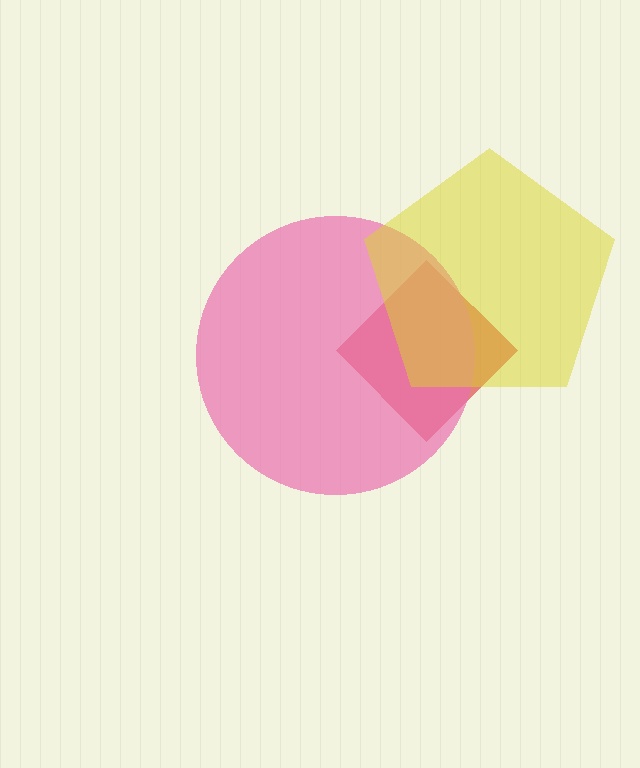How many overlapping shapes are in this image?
There are 3 overlapping shapes in the image.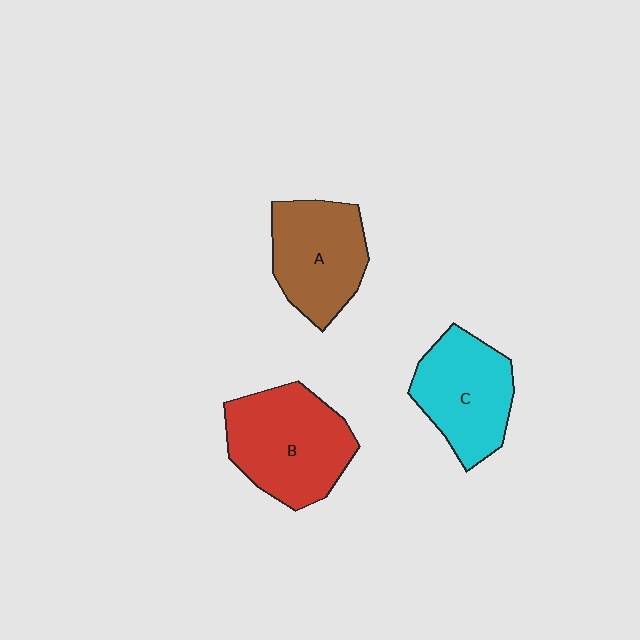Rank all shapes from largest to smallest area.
From largest to smallest: B (red), C (cyan), A (brown).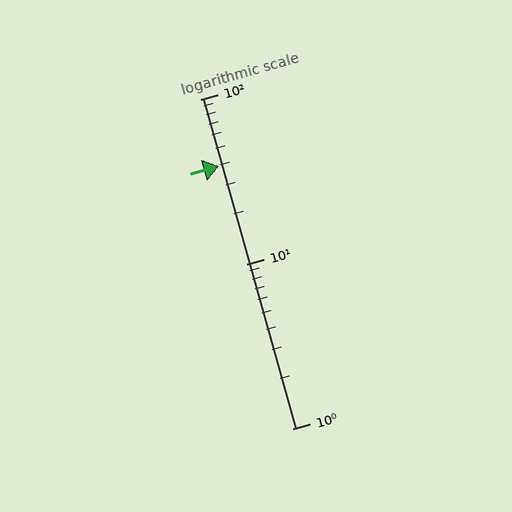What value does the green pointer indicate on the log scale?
The pointer indicates approximately 39.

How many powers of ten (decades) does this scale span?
The scale spans 2 decades, from 1 to 100.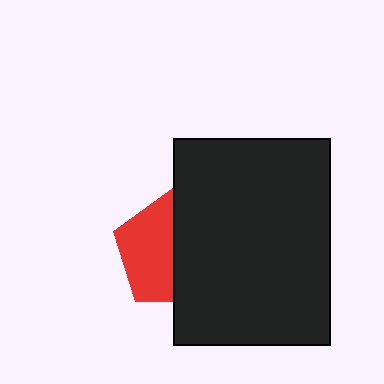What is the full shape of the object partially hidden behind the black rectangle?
The partially hidden object is a red pentagon.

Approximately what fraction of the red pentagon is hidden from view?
Roughly 49% of the red pentagon is hidden behind the black rectangle.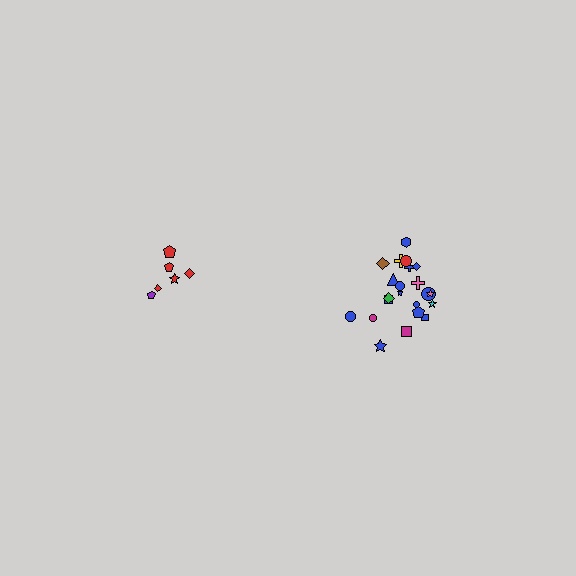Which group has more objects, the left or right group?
The right group.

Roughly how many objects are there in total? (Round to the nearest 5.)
Roughly 30 objects in total.